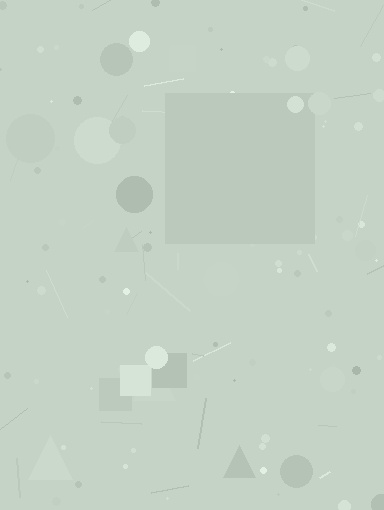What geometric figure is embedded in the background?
A square is embedded in the background.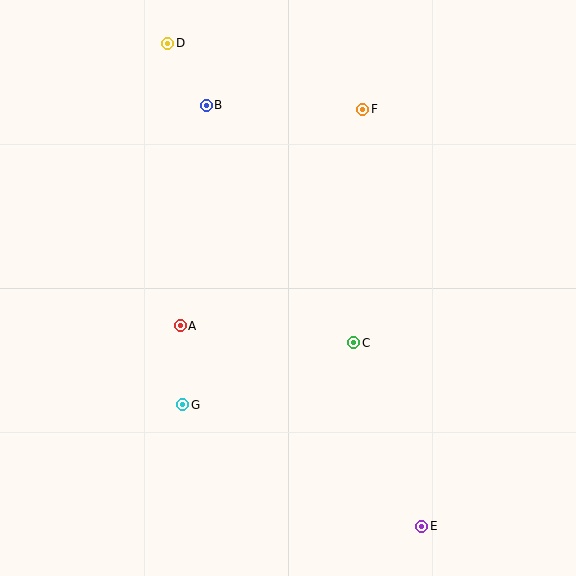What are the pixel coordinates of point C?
Point C is at (354, 343).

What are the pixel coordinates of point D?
Point D is at (168, 43).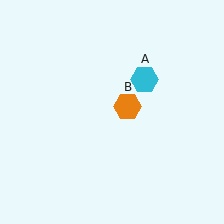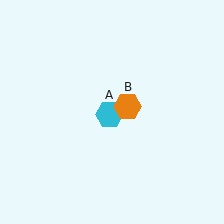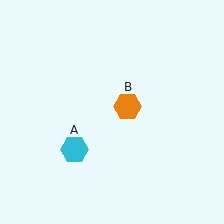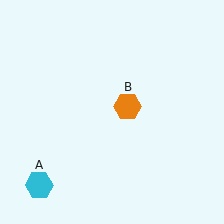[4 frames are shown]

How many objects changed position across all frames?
1 object changed position: cyan hexagon (object A).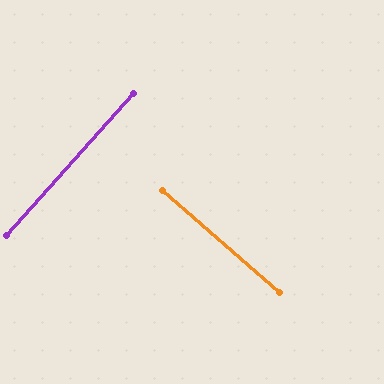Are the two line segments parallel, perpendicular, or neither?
Perpendicular — they meet at approximately 90°.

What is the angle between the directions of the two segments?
Approximately 90 degrees.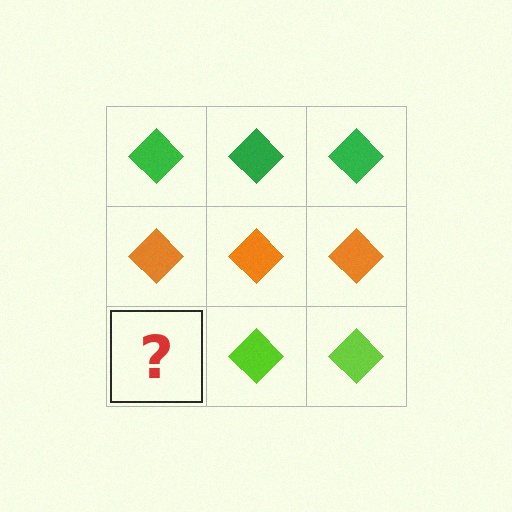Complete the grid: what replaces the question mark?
The question mark should be replaced with a lime diamond.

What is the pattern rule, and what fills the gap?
The rule is that each row has a consistent color. The gap should be filled with a lime diamond.